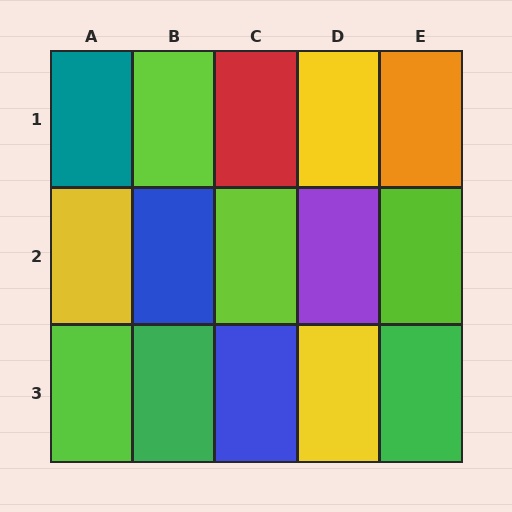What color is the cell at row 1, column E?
Orange.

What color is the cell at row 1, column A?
Teal.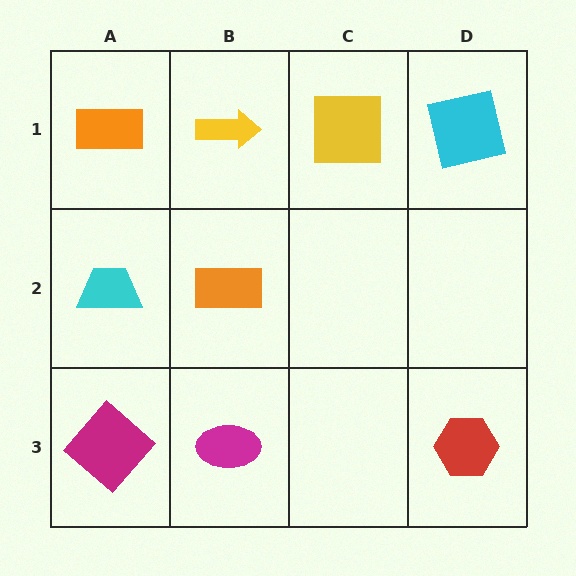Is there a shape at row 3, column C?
No, that cell is empty.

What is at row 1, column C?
A yellow square.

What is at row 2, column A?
A cyan trapezoid.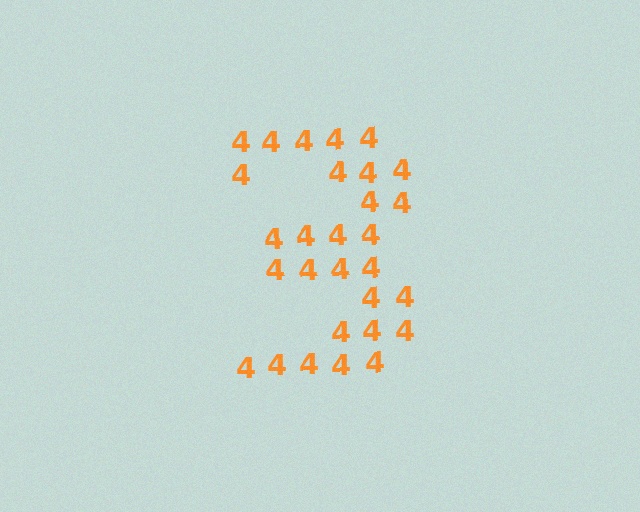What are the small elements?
The small elements are digit 4's.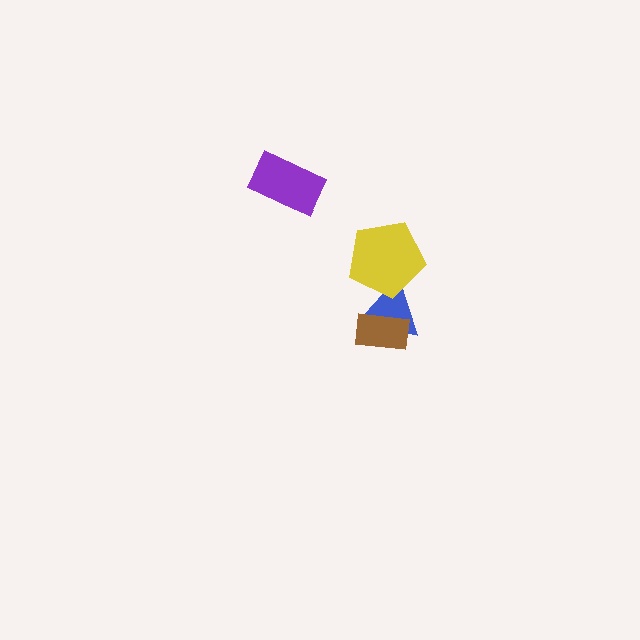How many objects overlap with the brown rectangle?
1 object overlaps with the brown rectangle.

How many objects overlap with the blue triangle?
2 objects overlap with the blue triangle.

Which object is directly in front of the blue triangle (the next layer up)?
The brown rectangle is directly in front of the blue triangle.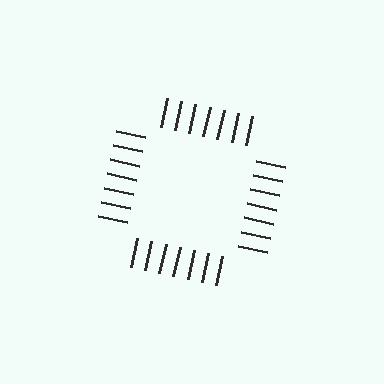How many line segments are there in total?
28 — 7 along each of the 4 edges.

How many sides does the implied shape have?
4 sides — the line-ends trace a square.